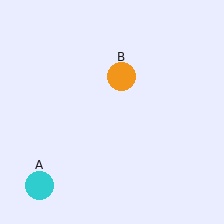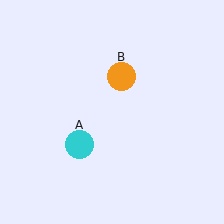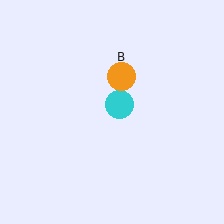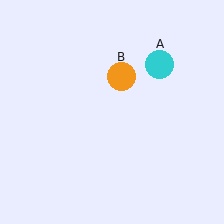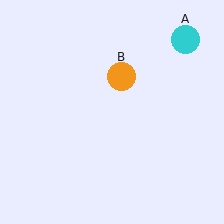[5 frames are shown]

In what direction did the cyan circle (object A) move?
The cyan circle (object A) moved up and to the right.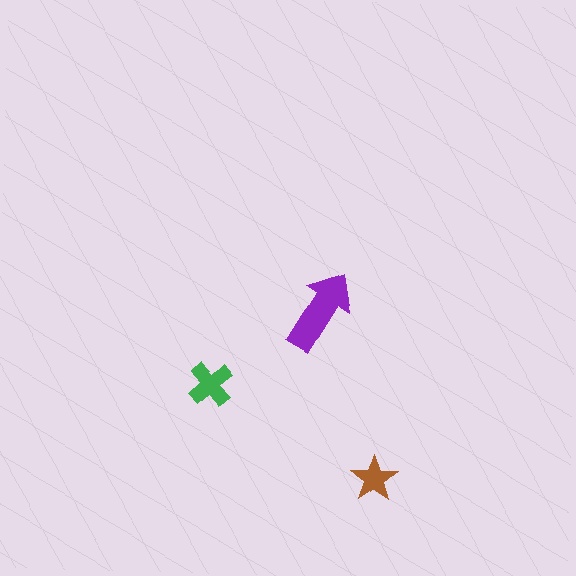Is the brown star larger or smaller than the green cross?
Smaller.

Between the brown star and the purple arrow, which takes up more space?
The purple arrow.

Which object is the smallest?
The brown star.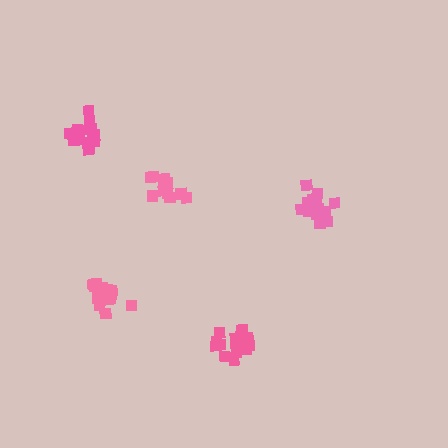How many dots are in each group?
Group 1: 17 dots, Group 2: 13 dots, Group 3: 17 dots, Group 4: 16 dots, Group 5: 16 dots (79 total).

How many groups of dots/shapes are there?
There are 5 groups.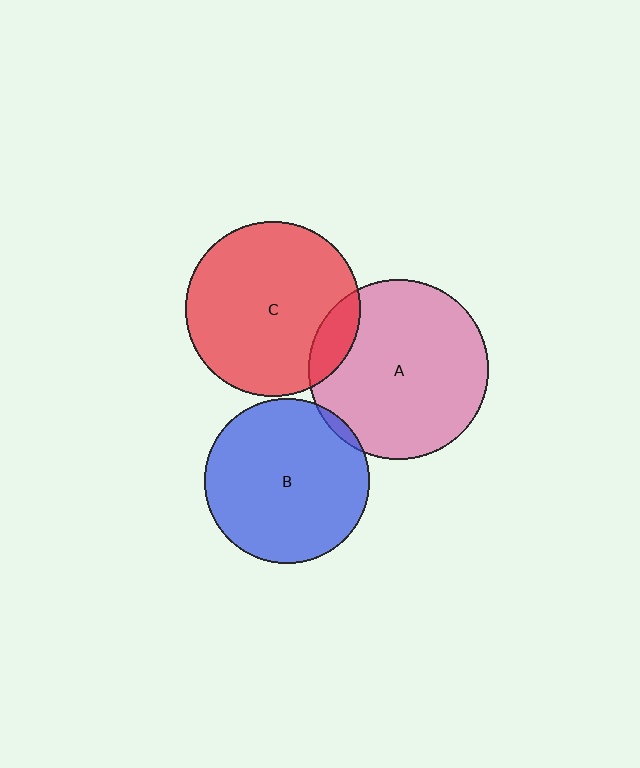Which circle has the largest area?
Circle A (pink).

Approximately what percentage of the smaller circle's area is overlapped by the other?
Approximately 5%.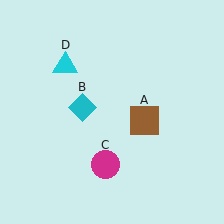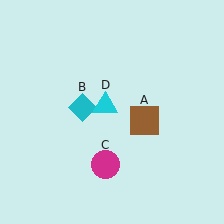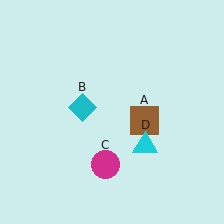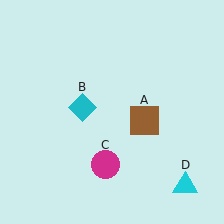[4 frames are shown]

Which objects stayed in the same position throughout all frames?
Brown square (object A) and cyan diamond (object B) and magenta circle (object C) remained stationary.